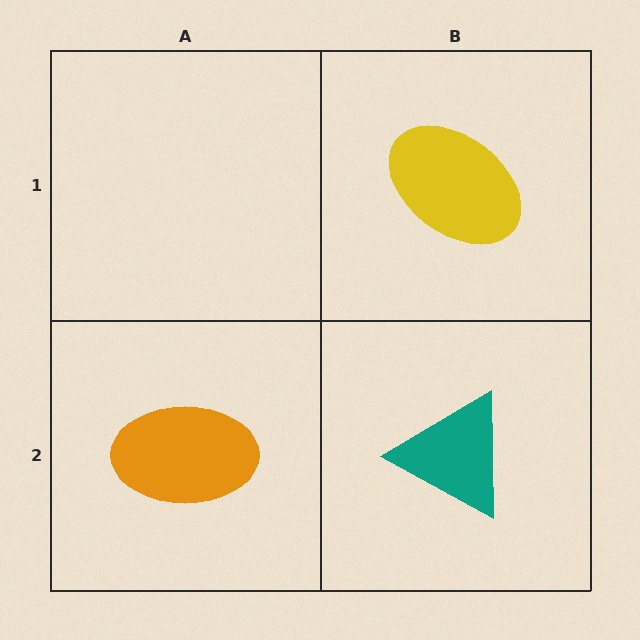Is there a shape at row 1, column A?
No, that cell is empty.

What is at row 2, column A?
An orange ellipse.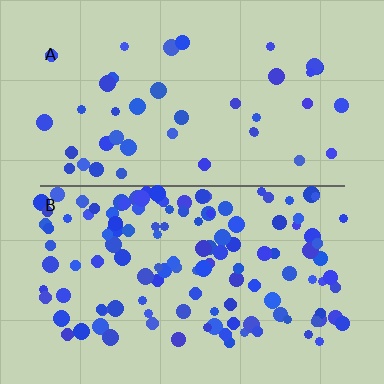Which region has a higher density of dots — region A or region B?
B (the bottom).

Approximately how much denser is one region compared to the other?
Approximately 3.1× — region B over region A.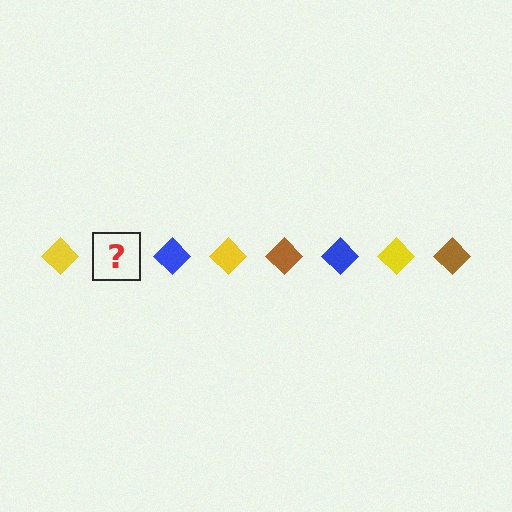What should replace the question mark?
The question mark should be replaced with a brown diamond.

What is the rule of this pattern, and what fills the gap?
The rule is that the pattern cycles through yellow, brown, blue diamonds. The gap should be filled with a brown diamond.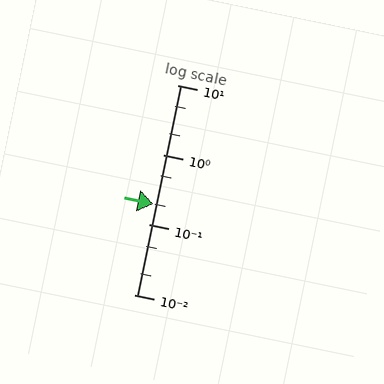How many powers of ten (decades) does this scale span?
The scale spans 3 decades, from 0.01 to 10.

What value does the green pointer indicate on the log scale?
The pointer indicates approximately 0.2.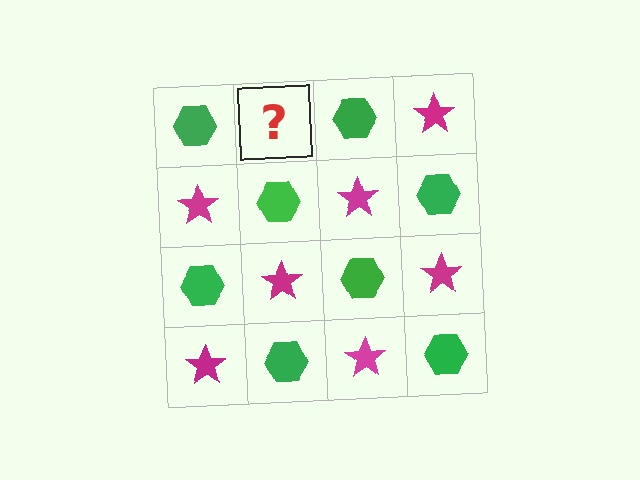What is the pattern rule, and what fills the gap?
The rule is that it alternates green hexagon and magenta star in a checkerboard pattern. The gap should be filled with a magenta star.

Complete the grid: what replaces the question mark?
The question mark should be replaced with a magenta star.